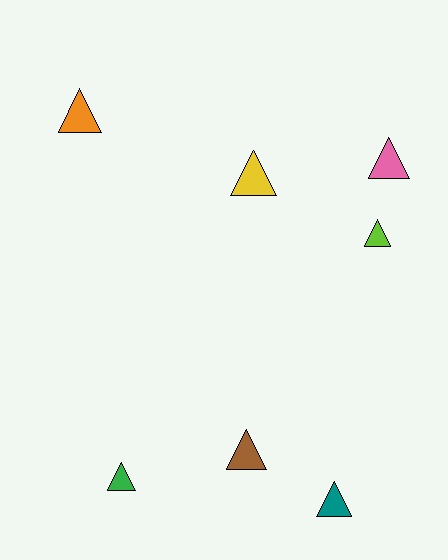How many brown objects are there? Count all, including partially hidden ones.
There is 1 brown object.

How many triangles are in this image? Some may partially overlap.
There are 7 triangles.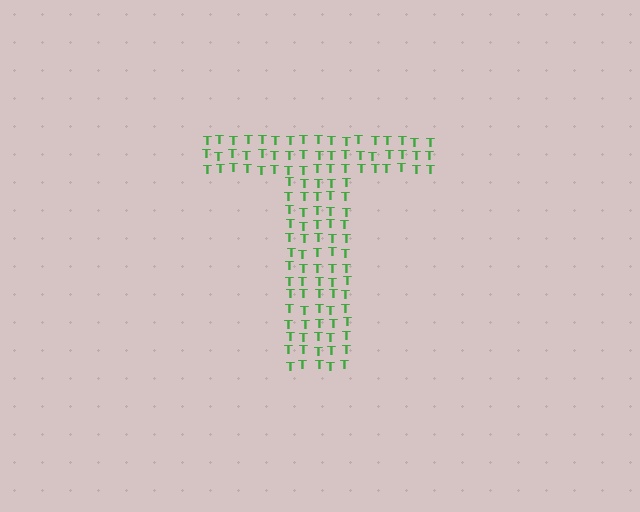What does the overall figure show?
The overall figure shows the letter T.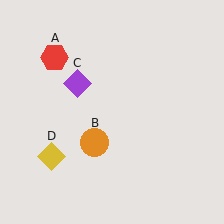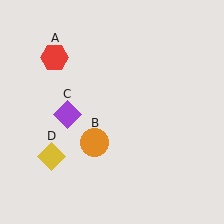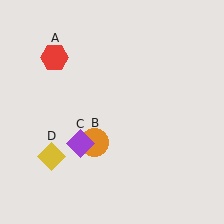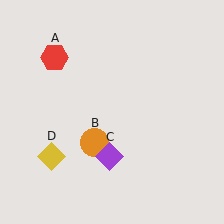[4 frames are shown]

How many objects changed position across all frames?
1 object changed position: purple diamond (object C).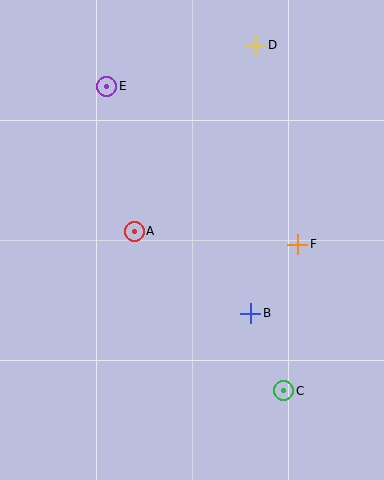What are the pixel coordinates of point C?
Point C is at (284, 391).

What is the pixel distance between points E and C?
The distance between E and C is 352 pixels.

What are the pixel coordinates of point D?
Point D is at (256, 45).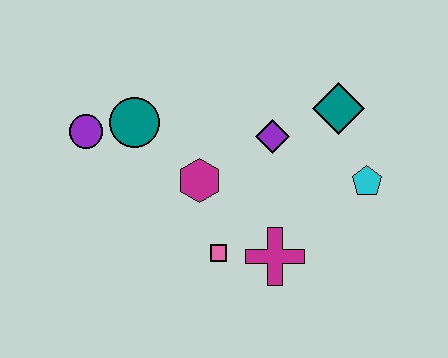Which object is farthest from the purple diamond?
The purple circle is farthest from the purple diamond.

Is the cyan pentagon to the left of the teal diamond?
No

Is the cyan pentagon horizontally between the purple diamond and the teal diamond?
No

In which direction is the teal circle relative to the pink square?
The teal circle is above the pink square.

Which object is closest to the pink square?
The magenta cross is closest to the pink square.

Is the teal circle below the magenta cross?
No